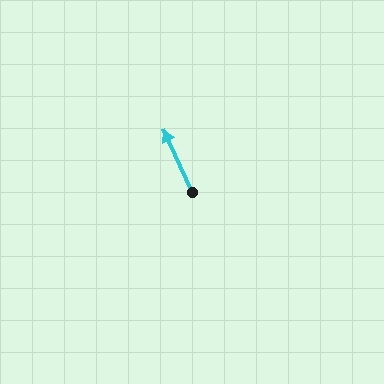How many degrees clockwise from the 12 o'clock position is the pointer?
Approximately 336 degrees.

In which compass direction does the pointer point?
Northwest.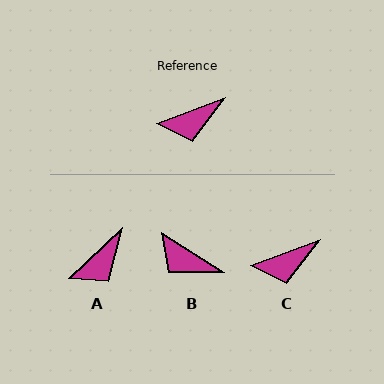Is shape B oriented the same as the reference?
No, it is off by about 53 degrees.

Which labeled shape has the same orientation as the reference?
C.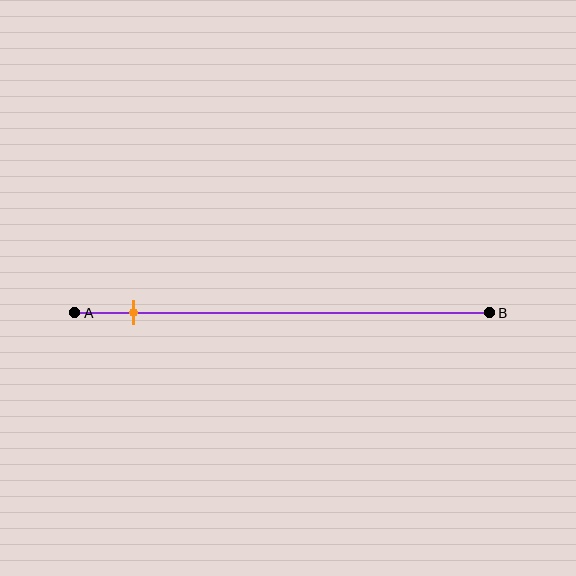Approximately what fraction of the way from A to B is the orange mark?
The orange mark is approximately 15% of the way from A to B.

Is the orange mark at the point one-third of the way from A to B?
No, the mark is at about 15% from A, not at the 33% one-third point.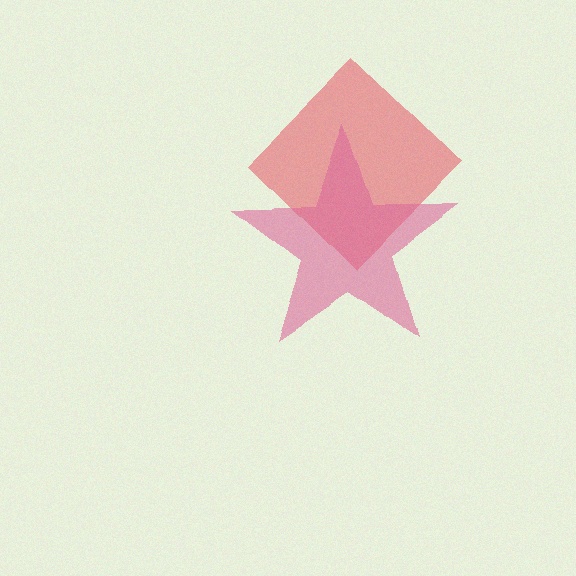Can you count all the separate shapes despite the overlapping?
Yes, there are 2 separate shapes.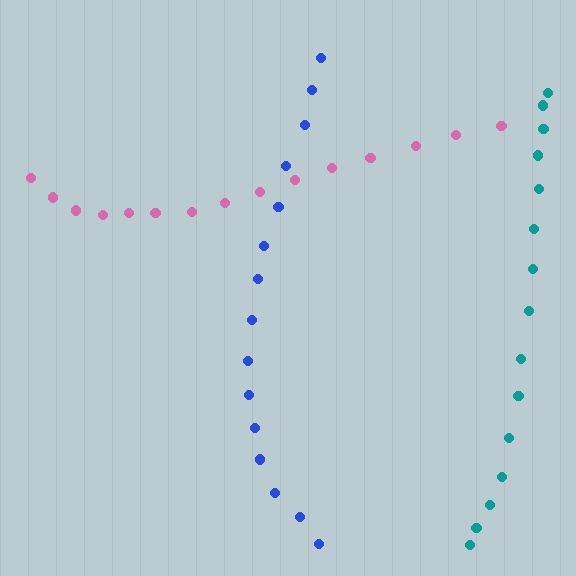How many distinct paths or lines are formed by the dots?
There are 3 distinct paths.